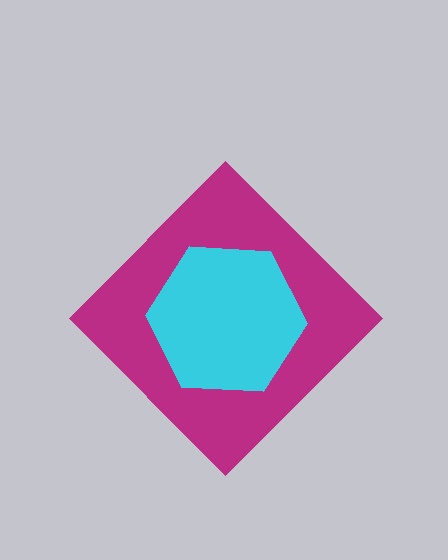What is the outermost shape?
The magenta diamond.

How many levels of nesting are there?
2.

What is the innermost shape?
The cyan hexagon.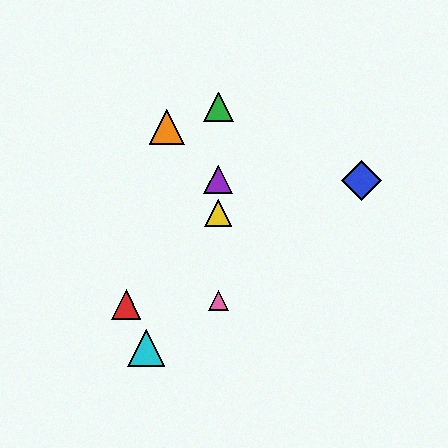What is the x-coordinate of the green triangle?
The green triangle is at x≈218.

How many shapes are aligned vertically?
4 shapes (the green triangle, the yellow triangle, the purple triangle, the pink triangle) are aligned vertically.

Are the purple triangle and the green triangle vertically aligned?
Yes, both are at x≈218.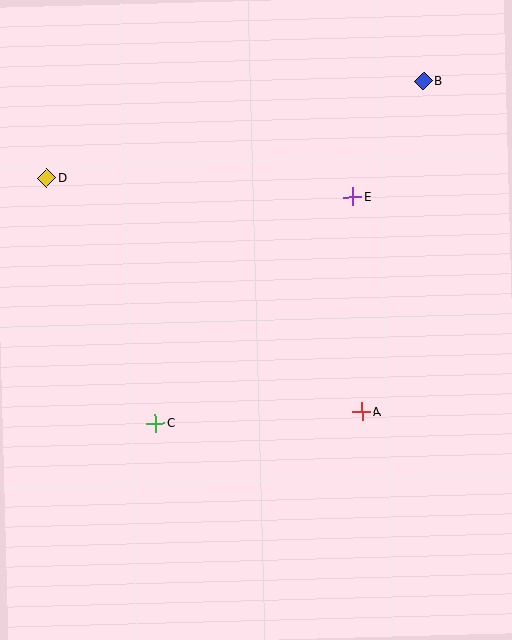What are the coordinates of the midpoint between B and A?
The midpoint between B and A is at (392, 247).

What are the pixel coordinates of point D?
Point D is at (47, 178).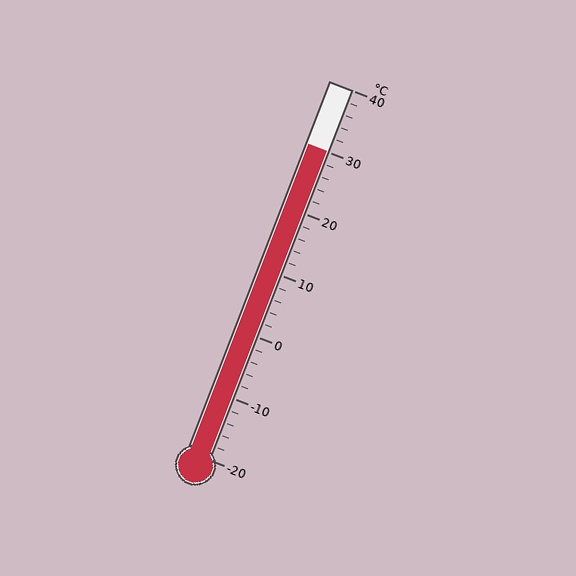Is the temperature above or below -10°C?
The temperature is above -10°C.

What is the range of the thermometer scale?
The thermometer scale ranges from -20°C to 40°C.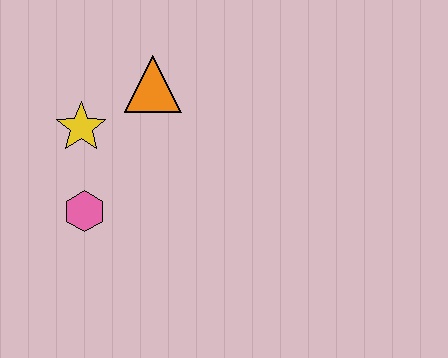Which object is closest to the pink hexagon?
The yellow star is closest to the pink hexagon.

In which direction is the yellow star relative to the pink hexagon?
The yellow star is above the pink hexagon.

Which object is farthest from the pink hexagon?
The orange triangle is farthest from the pink hexagon.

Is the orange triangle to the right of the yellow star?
Yes